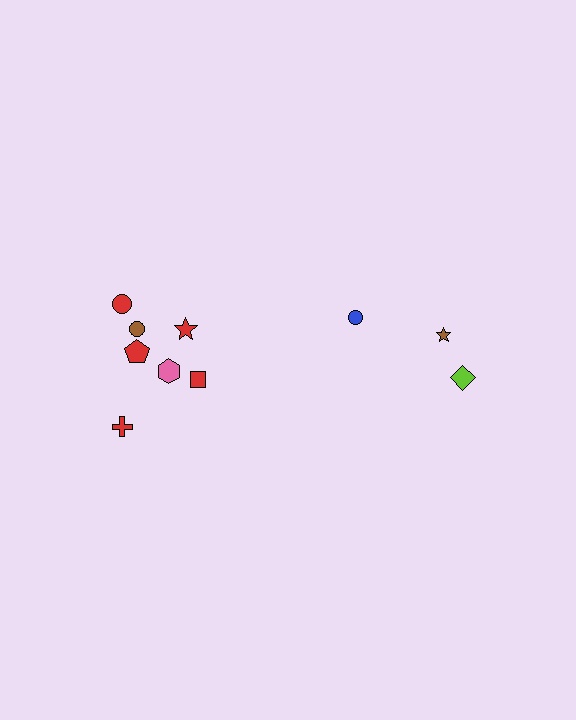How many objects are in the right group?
There are 3 objects.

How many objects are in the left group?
There are 7 objects.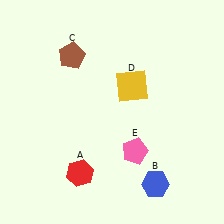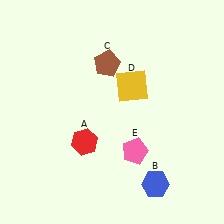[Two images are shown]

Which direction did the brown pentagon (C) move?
The brown pentagon (C) moved right.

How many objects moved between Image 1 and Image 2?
2 objects moved between the two images.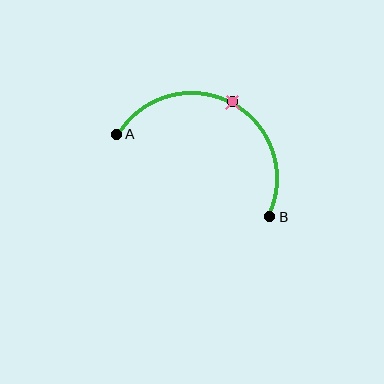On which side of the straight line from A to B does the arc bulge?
The arc bulges above the straight line connecting A and B.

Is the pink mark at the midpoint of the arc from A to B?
Yes. The pink mark lies on the arc at equal arc-length from both A and B — it is the arc midpoint.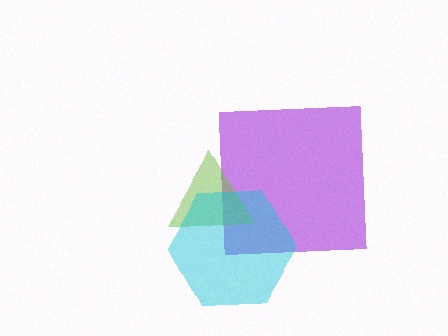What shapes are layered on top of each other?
The layered shapes are: a purple square, a lime triangle, a cyan hexagon.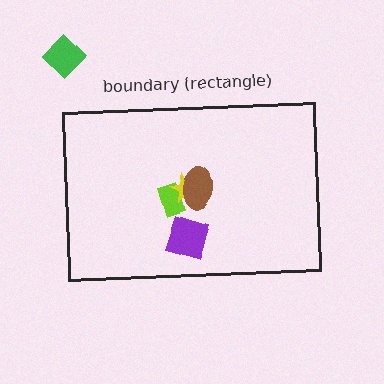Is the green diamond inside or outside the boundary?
Outside.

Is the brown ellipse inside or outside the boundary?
Inside.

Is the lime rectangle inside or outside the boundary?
Inside.